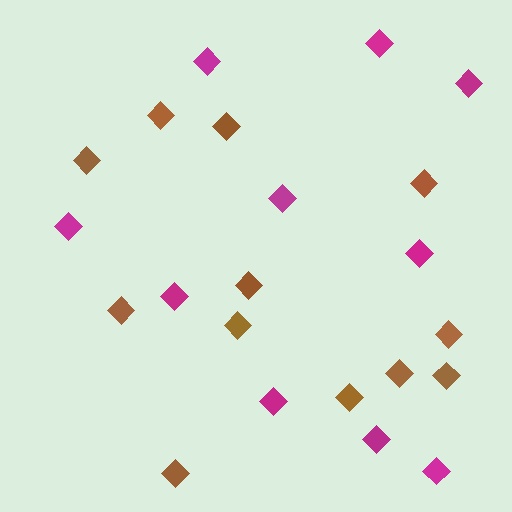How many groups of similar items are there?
There are 2 groups: one group of brown diamonds (12) and one group of magenta diamonds (10).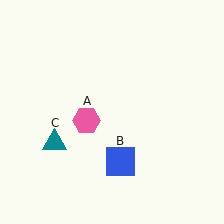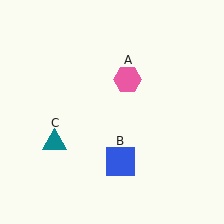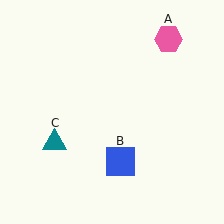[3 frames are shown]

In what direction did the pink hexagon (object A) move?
The pink hexagon (object A) moved up and to the right.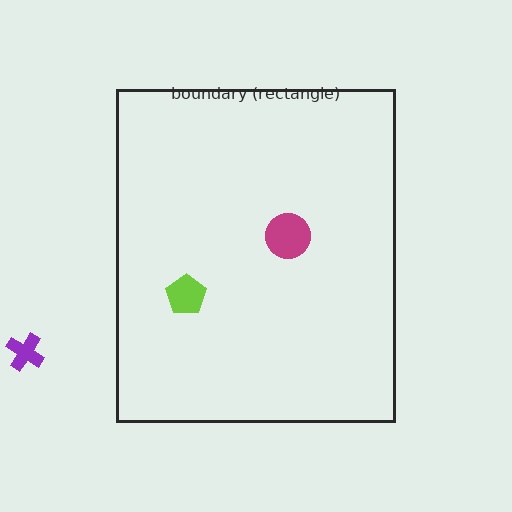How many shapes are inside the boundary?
2 inside, 1 outside.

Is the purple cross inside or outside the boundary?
Outside.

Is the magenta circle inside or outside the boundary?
Inside.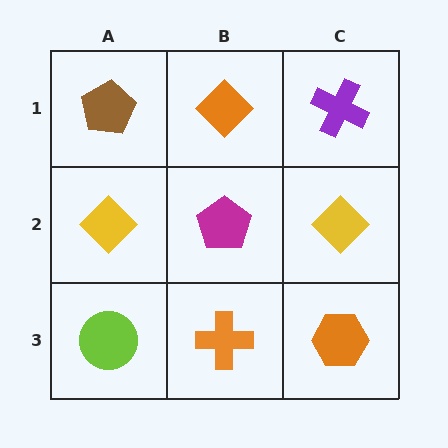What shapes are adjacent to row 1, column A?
A yellow diamond (row 2, column A), an orange diamond (row 1, column B).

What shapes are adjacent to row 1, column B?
A magenta pentagon (row 2, column B), a brown pentagon (row 1, column A), a purple cross (row 1, column C).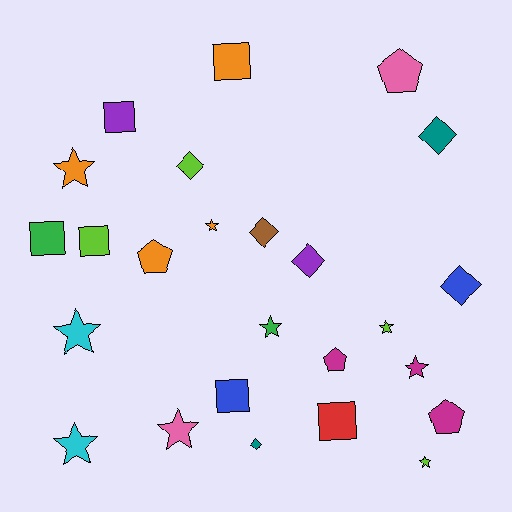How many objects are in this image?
There are 25 objects.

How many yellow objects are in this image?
There are no yellow objects.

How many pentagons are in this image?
There are 4 pentagons.